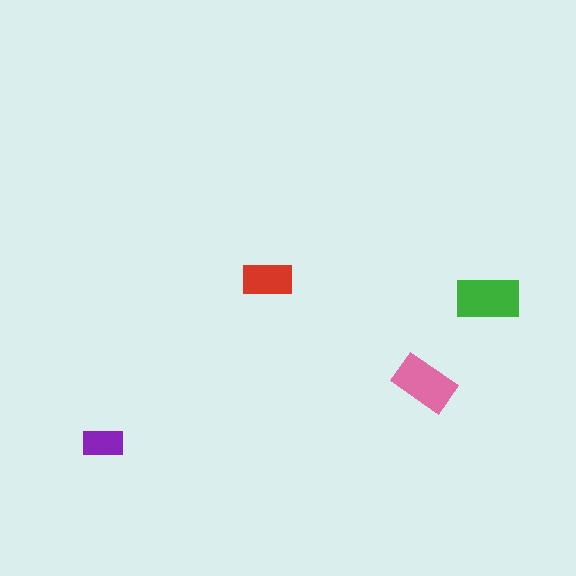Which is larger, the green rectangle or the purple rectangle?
The green one.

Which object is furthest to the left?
The purple rectangle is leftmost.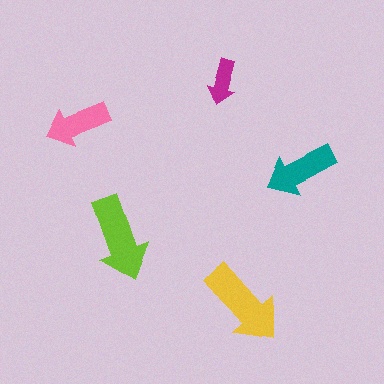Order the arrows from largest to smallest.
the yellow one, the lime one, the teal one, the pink one, the magenta one.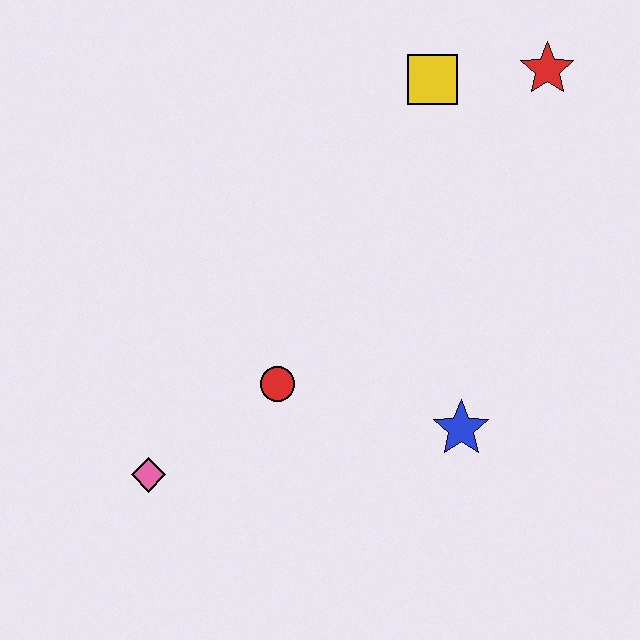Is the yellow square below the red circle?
No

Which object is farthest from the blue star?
The red star is farthest from the blue star.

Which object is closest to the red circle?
The pink diamond is closest to the red circle.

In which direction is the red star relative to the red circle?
The red star is above the red circle.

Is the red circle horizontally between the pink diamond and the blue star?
Yes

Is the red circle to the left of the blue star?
Yes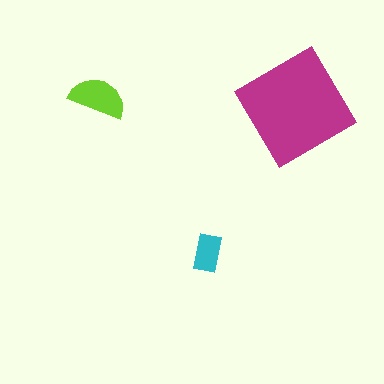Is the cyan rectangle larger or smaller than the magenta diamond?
Smaller.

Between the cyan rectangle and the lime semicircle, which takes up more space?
The lime semicircle.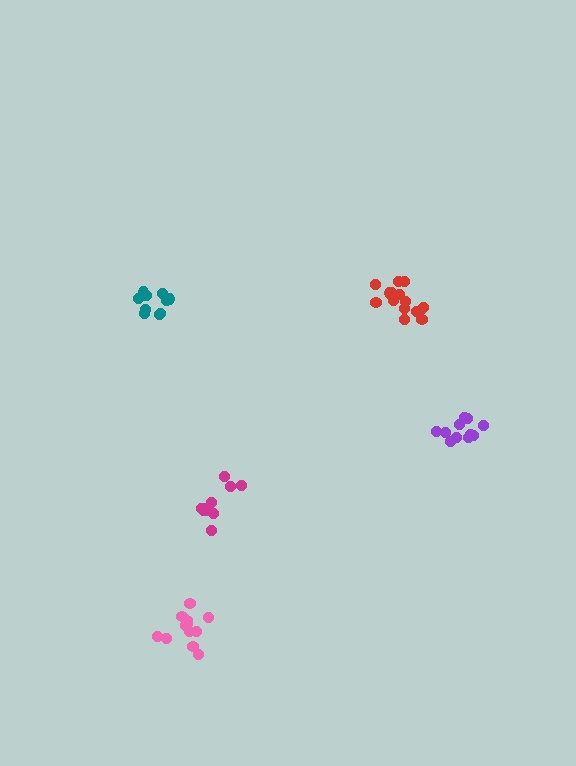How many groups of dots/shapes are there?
There are 5 groups.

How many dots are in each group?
Group 1: 12 dots, Group 2: 16 dots, Group 3: 11 dots, Group 4: 10 dots, Group 5: 10 dots (59 total).